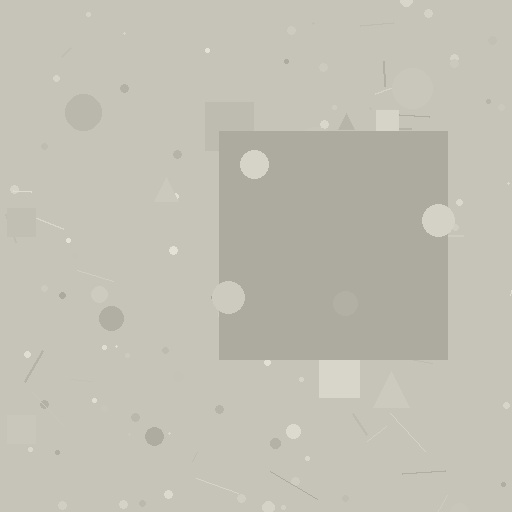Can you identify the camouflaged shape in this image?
The camouflaged shape is a square.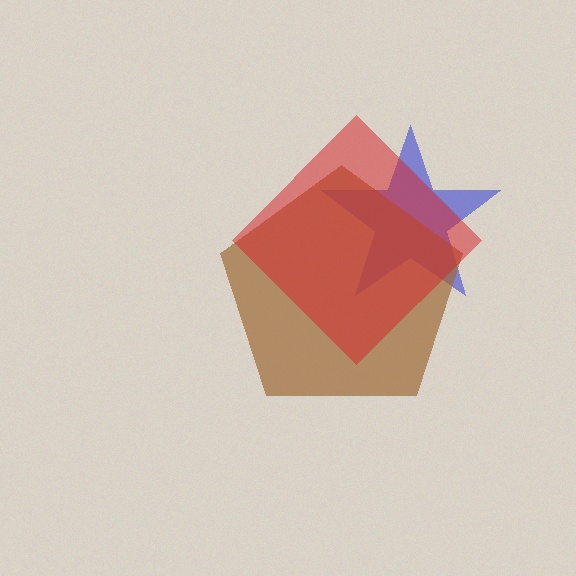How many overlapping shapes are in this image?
There are 3 overlapping shapes in the image.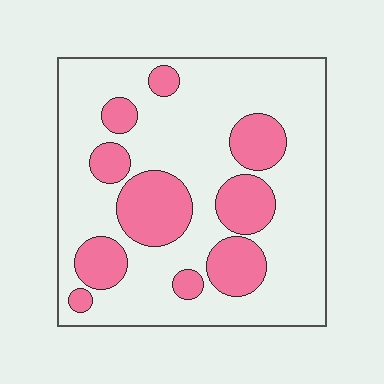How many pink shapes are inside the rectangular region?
10.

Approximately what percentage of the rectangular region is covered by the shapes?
Approximately 25%.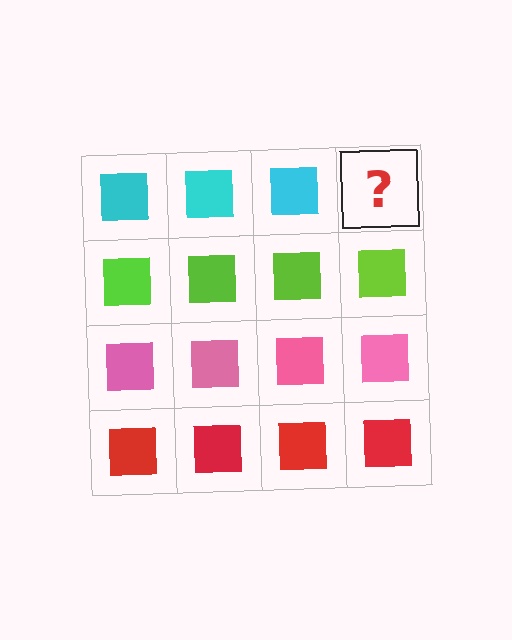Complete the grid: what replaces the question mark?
The question mark should be replaced with a cyan square.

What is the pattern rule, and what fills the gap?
The rule is that each row has a consistent color. The gap should be filled with a cyan square.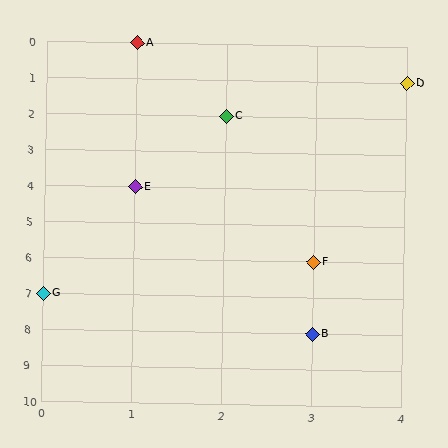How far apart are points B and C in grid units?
Points B and C are 1 column and 6 rows apart (about 6.1 grid units diagonally).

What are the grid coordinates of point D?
Point D is at grid coordinates (4, 1).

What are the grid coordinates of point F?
Point F is at grid coordinates (3, 6).